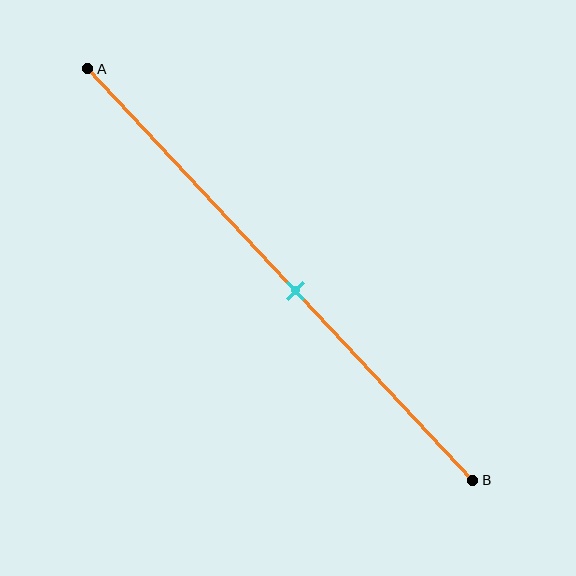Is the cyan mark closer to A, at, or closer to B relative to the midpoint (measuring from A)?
The cyan mark is closer to point B than the midpoint of segment AB.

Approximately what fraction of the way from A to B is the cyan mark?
The cyan mark is approximately 55% of the way from A to B.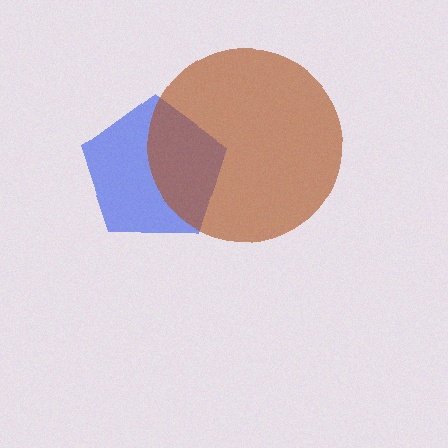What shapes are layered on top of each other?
The layered shapes are: a blue pentagon, a brown circle.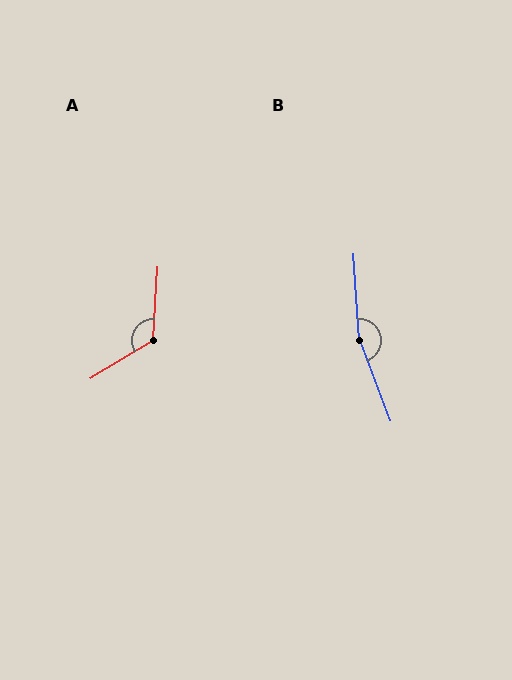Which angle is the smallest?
A, at approximately 125 degrees.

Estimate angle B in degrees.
Approximately 163 degrees.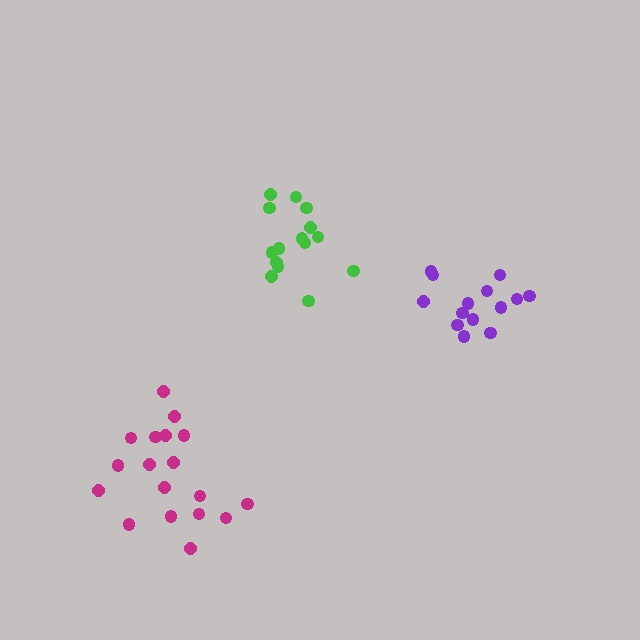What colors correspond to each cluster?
The clusters are colored: magenta, purple, green.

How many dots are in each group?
Group 1: 18 dots, Group 2: 14 dots, Group 3: 15 dots (47 total).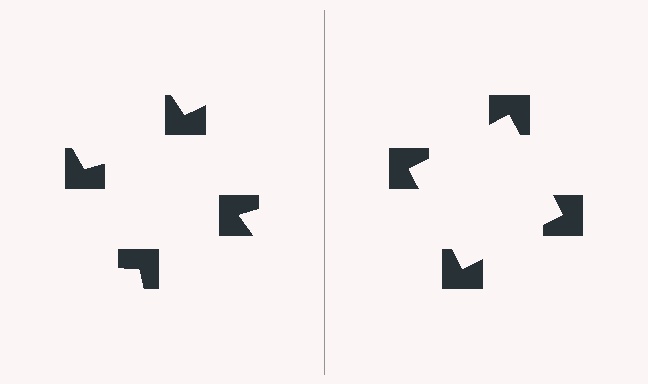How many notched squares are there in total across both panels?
8 — 4 on each side.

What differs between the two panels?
The notched squares are positioned identically on both sides; only the wedge orientations differ. On the right they align to a square; on the left they are misaligned.